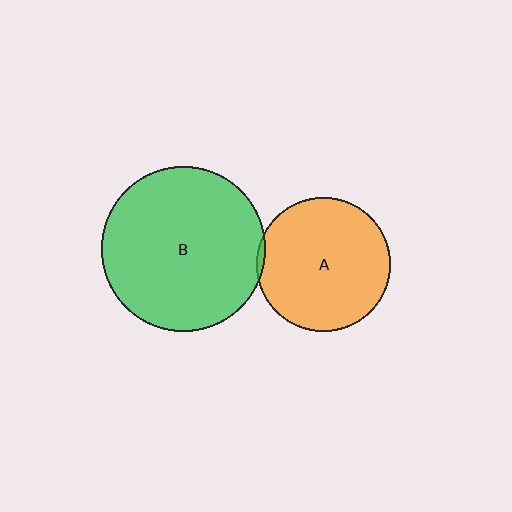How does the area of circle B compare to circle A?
Approximately 1.5 times.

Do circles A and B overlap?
Yes.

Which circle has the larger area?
Circle B (green).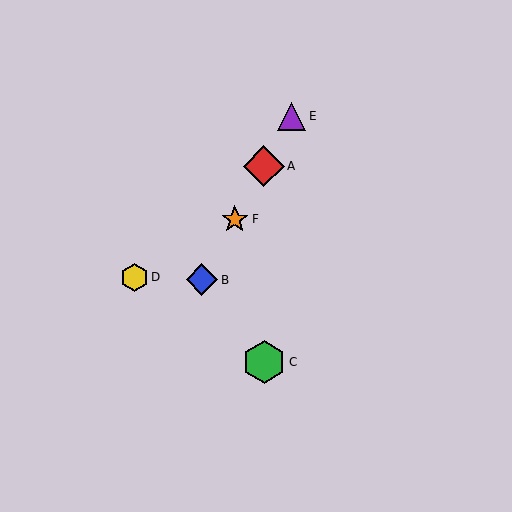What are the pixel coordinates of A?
Object A is at (264, 166).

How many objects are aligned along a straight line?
4 objects (A, B, E, F) are aligned along a straight line.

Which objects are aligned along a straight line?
Objects A, B, E, F are aligned along a straight line.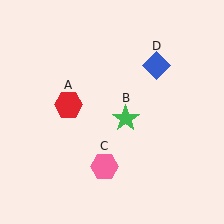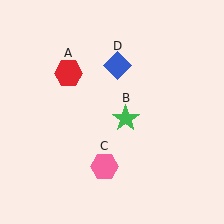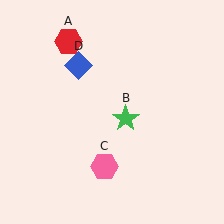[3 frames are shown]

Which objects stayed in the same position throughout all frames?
Green star (object B) and pink hexagon (object C) remained stationary.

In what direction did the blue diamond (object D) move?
The blue diamond (object D) moved left.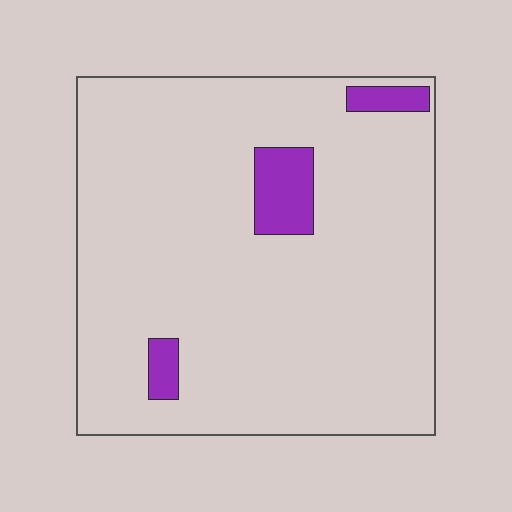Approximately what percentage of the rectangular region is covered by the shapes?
Approximately 5%.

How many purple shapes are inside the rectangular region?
3.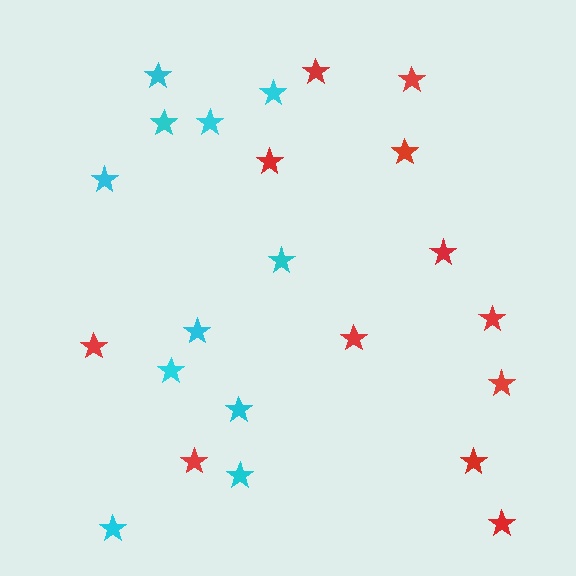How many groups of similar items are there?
There are 2 groups: one group of red stars (12) and one group of cyan stars (11).